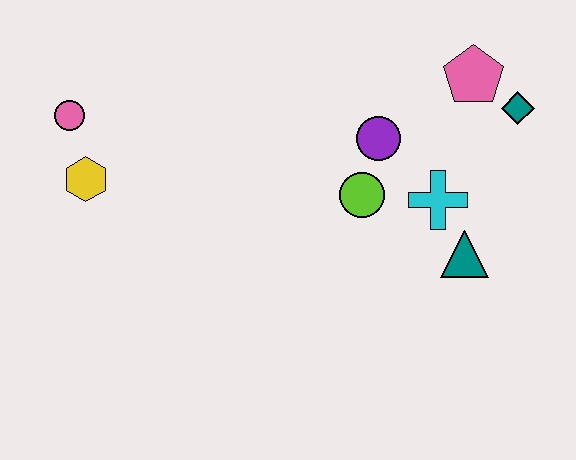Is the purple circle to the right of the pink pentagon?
No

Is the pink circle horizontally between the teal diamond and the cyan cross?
No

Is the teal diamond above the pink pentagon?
No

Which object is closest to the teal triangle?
The cyan cross is closest to the teal triangle.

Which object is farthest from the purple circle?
The pink circle is farthest from the purple circle.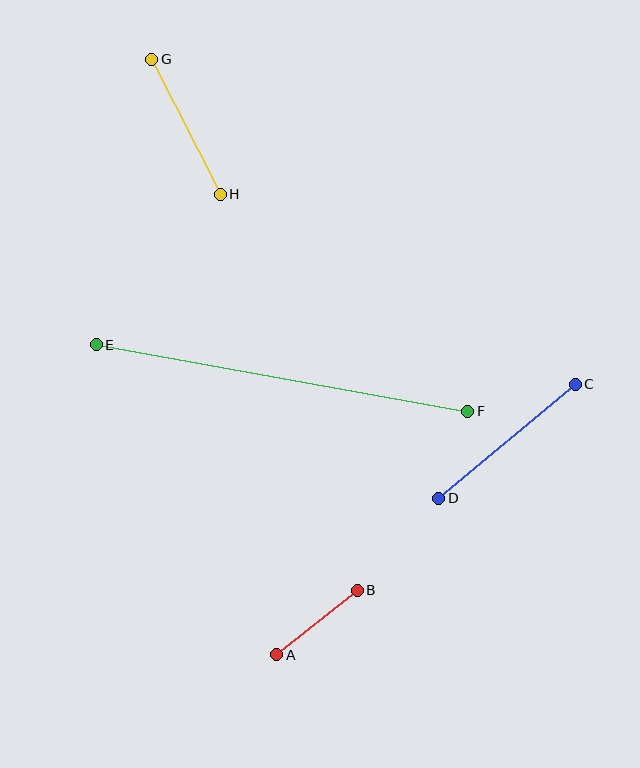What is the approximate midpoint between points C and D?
The midpoint is at approximately (507, 441) pixels.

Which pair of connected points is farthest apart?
Points E and F are farthest apart.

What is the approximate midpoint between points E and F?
The midpoint is at approximately (282, 378) pixels.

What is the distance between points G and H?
The distance is approximately 151 pixels.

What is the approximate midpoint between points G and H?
The midpoint is at approximately (186, 127) pixels.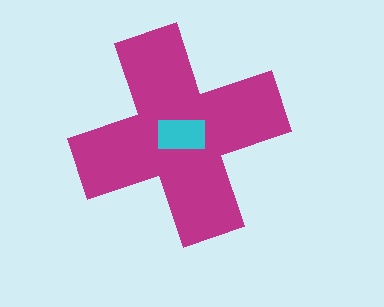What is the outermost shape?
The magenta cross.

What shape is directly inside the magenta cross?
The cyan rectangle.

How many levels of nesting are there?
2.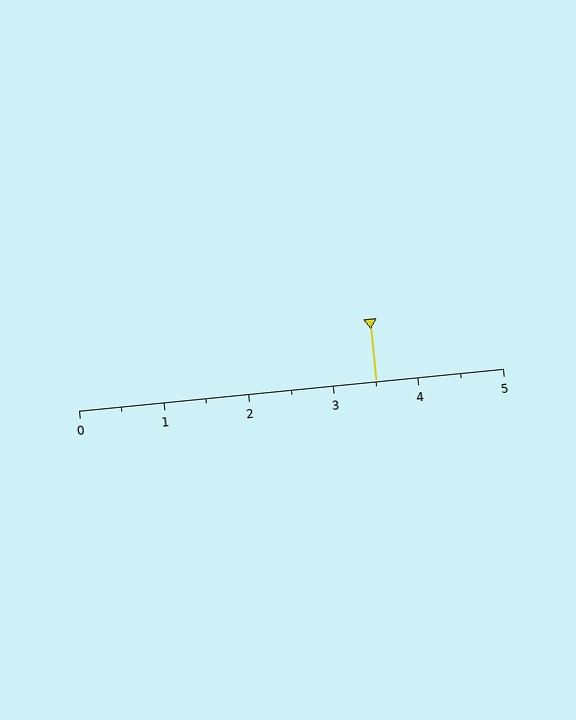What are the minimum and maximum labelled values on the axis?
The axis runs from 0 to 5.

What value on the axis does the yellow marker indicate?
The marker indicates approximately 3.5.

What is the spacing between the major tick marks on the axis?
The major ticks are spaced 1 apart.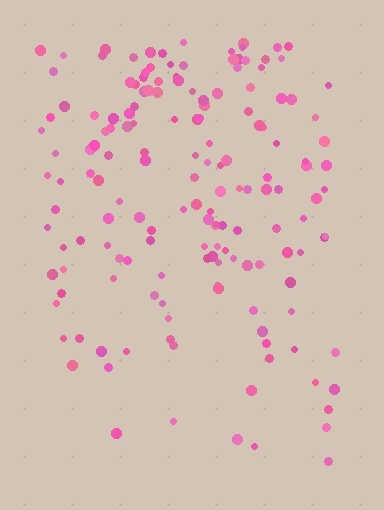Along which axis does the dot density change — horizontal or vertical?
Vertical.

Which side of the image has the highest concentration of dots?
The top.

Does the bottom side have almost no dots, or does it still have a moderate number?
Still a moderate number, just noticeably fewer than the top.